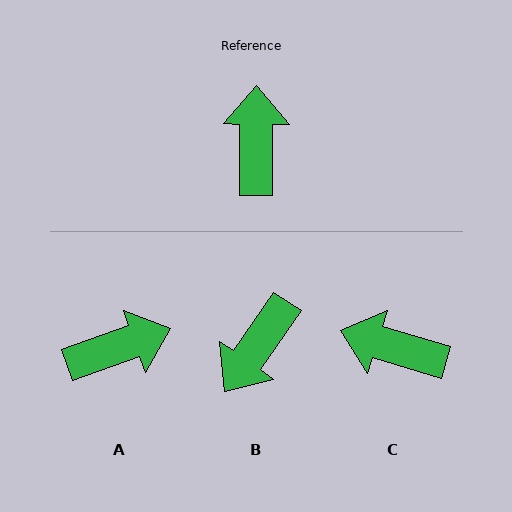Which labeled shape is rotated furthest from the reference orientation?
B, about 145 degrees away.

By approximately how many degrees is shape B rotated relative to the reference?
Approximately 145 degrees counter-clockwise.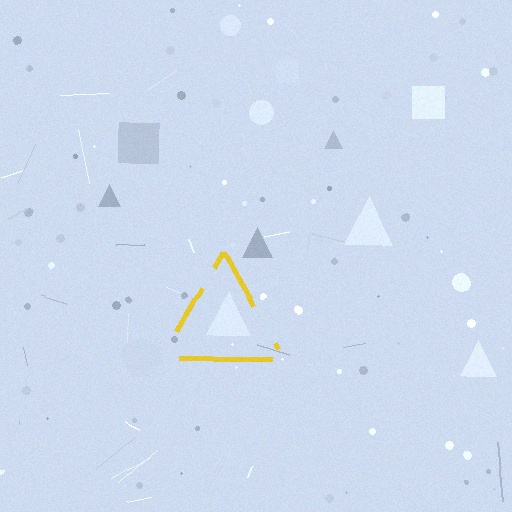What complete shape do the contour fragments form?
The contour fragments form a triangle.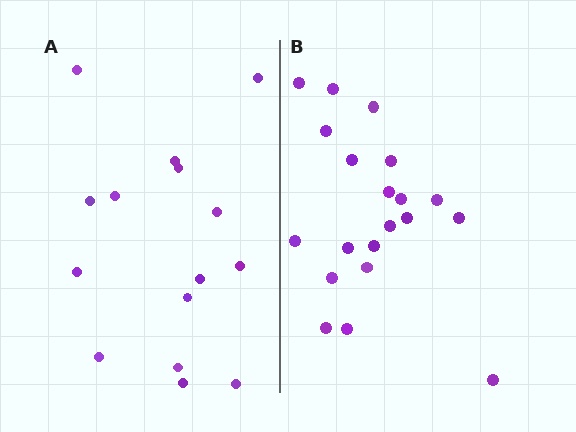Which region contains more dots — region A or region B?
Region B (the right region) has more dots.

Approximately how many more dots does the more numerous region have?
Region B has about 5 more dots than region A.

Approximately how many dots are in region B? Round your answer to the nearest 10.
About 20 dots.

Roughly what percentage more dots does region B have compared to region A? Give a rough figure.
About 35% more.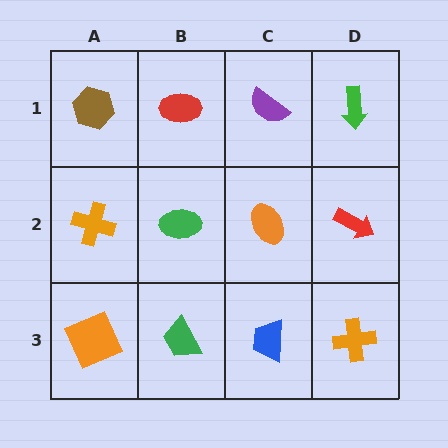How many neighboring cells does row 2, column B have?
4.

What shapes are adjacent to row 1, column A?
An orange cross (row 2, column A), a red ellipse (row 1, column B).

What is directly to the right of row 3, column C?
An orange cross.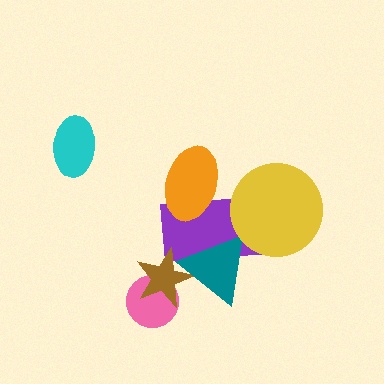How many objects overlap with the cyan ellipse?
0 objects overlap with the cyan ellipse.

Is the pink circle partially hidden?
Yes, it is partially covered by another shape.